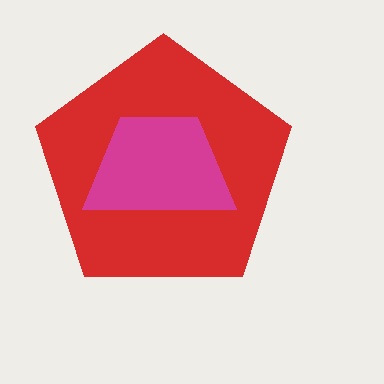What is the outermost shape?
The red pentagon.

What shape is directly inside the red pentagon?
The magenta trapezoid.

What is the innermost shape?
The magenta trapezoid.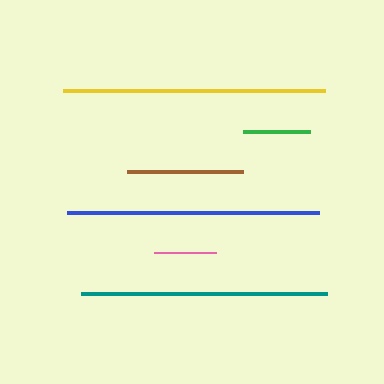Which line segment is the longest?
The yellow line is the longest at approximately 262 pixels.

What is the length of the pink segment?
The pink segment is approximately 62 pixels long.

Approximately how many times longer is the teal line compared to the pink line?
The teal line is approximately 3.9 times the length of the pink line.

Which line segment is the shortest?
The pink line is the shortest at approximately 62 pixels.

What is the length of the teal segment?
The teal segment is approximately 246 pixels long.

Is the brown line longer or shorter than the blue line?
The blue line is longer than the brown line.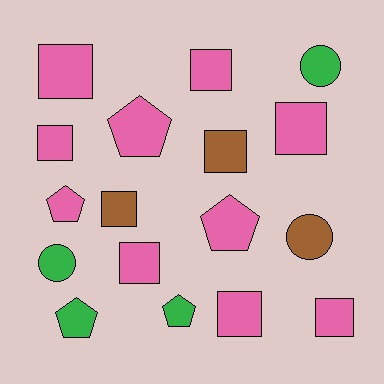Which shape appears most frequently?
Square, with 9 objects.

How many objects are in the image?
There are 17 objects.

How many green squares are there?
There are no green squares.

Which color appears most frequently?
Pink, with 10 objects.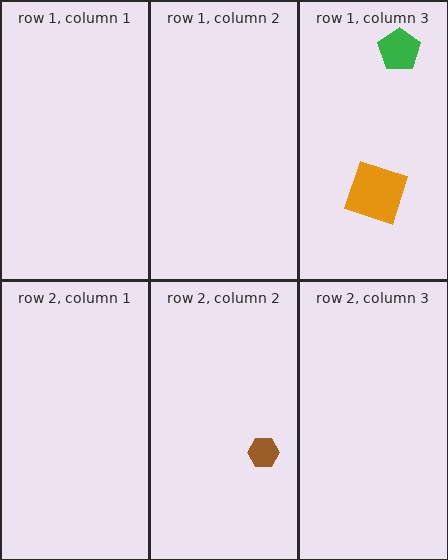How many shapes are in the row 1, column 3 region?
2.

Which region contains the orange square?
The row 1, column 3 region.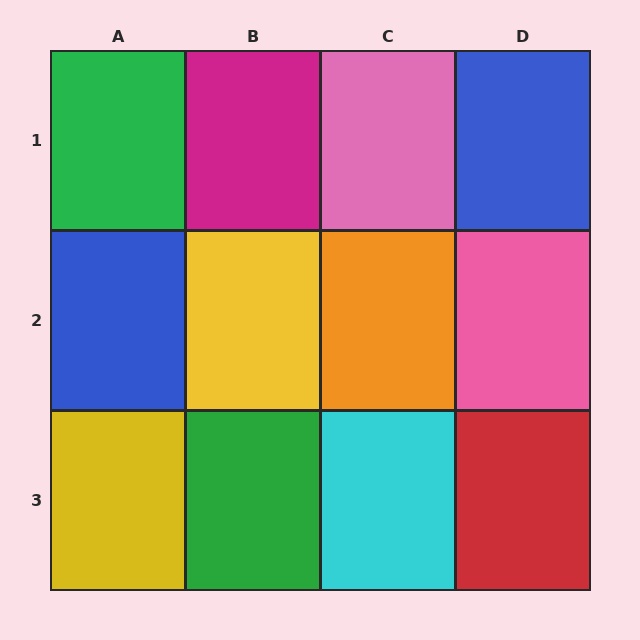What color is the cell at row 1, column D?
Blue.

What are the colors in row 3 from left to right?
Yellow, green, cyan, red.